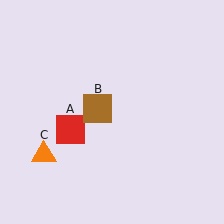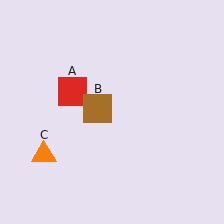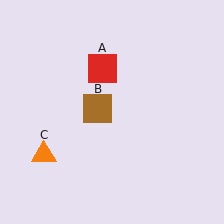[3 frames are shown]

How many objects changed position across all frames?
1 object changed position: red square (object A).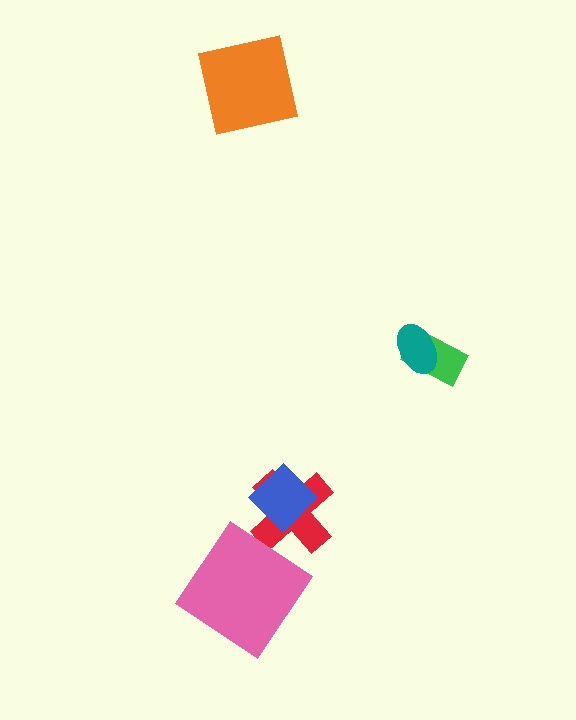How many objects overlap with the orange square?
0 objects overlap with the orange square.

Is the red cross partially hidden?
Yes, it is partially covered by another shape.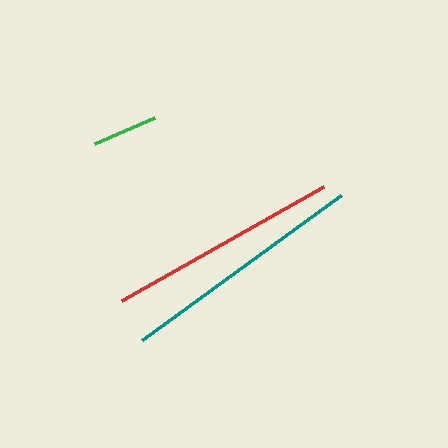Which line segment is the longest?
The teal line is the longest at approximately 246 pixels.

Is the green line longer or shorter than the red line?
The red line is longer than the green line.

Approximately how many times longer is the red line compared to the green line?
The red line is approximately 3.6 times the length of the green line.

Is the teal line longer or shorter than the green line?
The teal line is longer than the green line.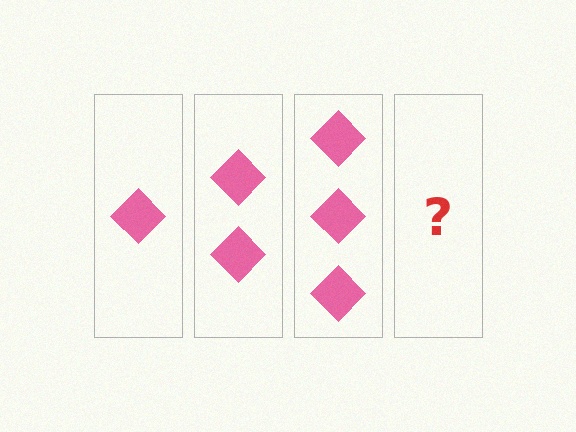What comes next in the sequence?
The next element should be 4 diamonds.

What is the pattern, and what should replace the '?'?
The pattern is that each step adds one more diamond. The '?' should be 4 diamonds.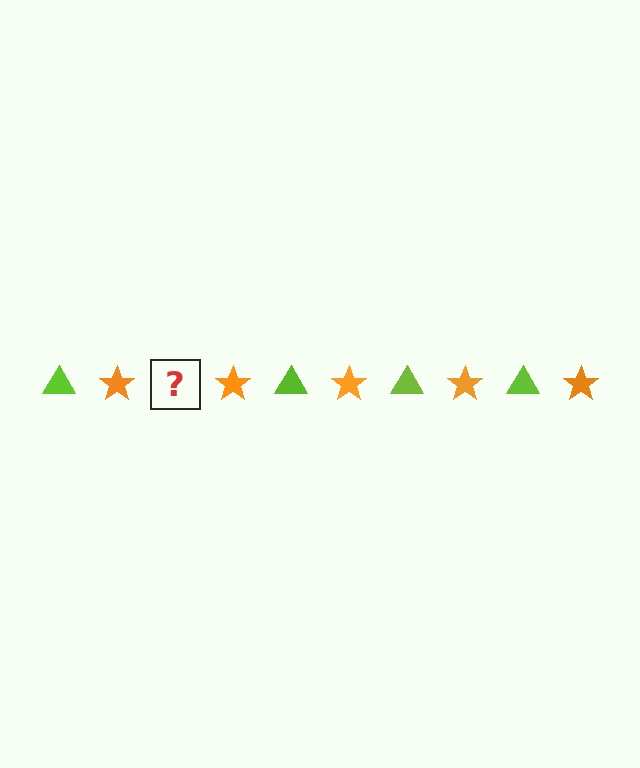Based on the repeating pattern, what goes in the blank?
The blank should be a lime triangle.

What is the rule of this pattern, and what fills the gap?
The rule is that the pattern alternates between lime triangle and orange star. The gap should be filled with a lime triangle.